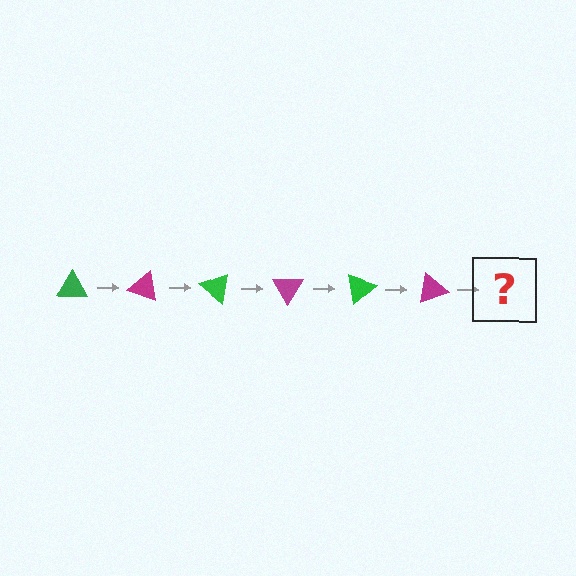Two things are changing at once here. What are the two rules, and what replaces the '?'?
The two rules are that it rotates 20 degrees each step and the color cycles through green and magenta. The '?' should be a green triangle, rotated 120 degrees from the start.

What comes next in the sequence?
The next element should be a green triangle, rotated 120 degrees from the start.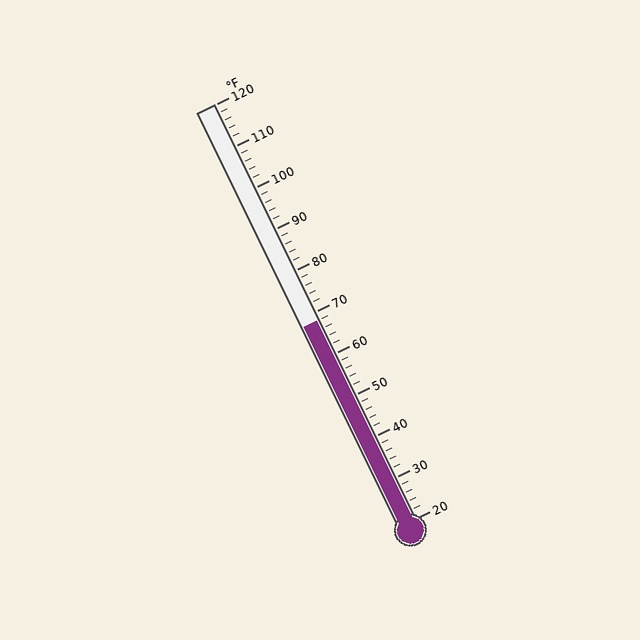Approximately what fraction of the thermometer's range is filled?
The thermometer is filled to approximately 50% of its range.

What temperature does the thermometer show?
The thermometer shows approximately 68°F.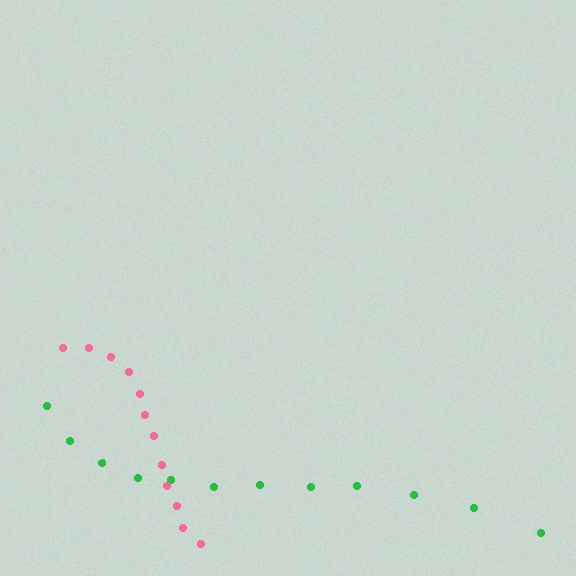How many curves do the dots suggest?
There are 2 distinct paths.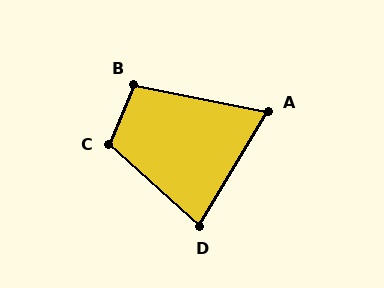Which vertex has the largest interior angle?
C, at approximately 110 degrees.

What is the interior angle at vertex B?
Approximately 101 degrees (obtuse).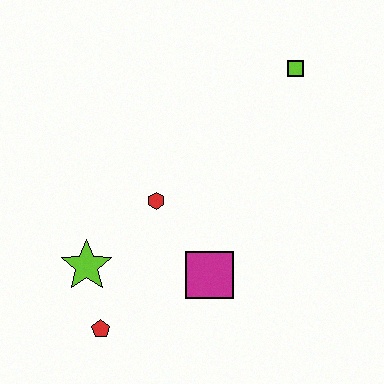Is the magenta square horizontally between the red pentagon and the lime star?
No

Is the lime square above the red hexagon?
Yes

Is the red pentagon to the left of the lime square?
Yes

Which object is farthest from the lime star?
The lime square is farthest from the lime star.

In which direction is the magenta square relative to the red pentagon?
The magenta square is to the right of the red pentagon.